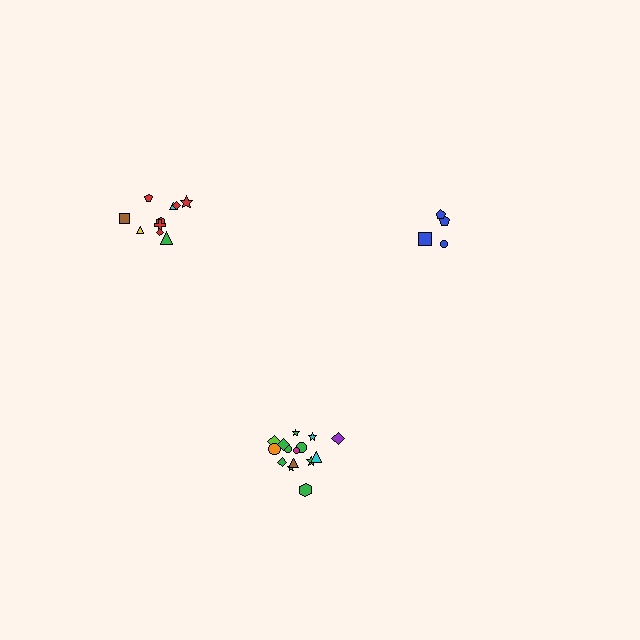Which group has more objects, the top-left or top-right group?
The top-left group.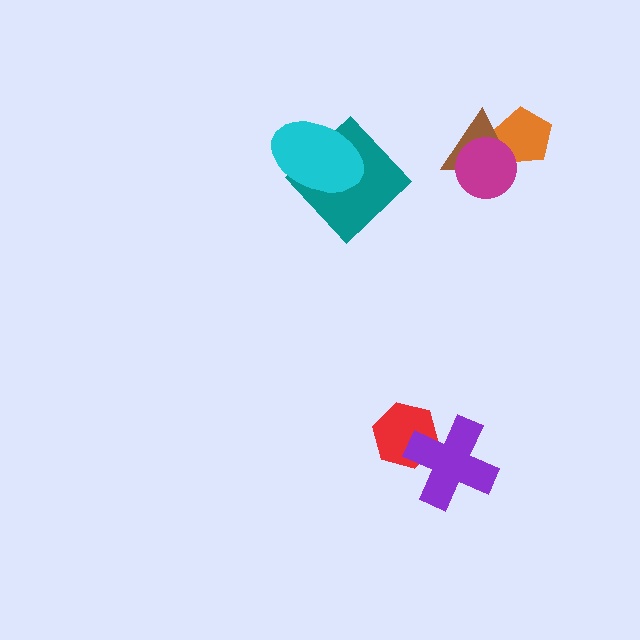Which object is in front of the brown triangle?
The magenta circle is in front of the brown triangle.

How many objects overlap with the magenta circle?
2 objects overlap with the magenta circle.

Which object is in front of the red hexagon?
The purple cross is in front of the red hexagon.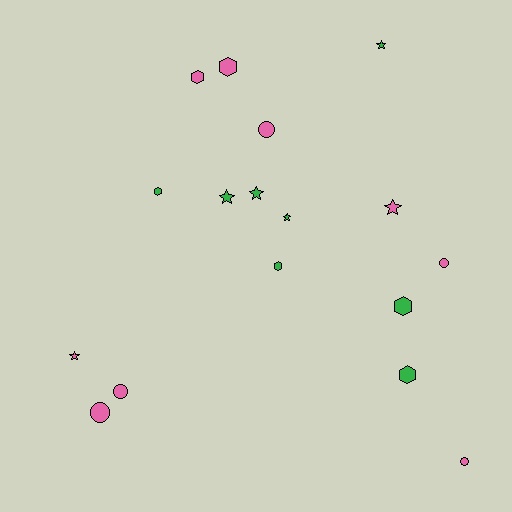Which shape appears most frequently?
Hexagon, with 6 objects.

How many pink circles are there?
There are 5 pink circles.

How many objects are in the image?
There are 17 objects.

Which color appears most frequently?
Pink, with 9 objects.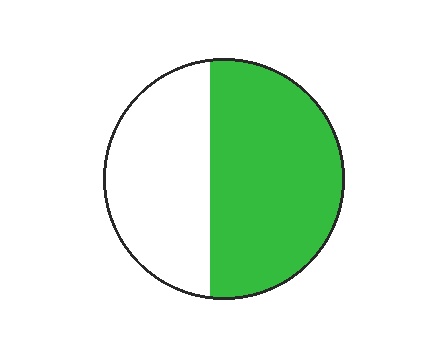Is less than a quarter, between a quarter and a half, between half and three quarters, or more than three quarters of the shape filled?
Between half and three quarters.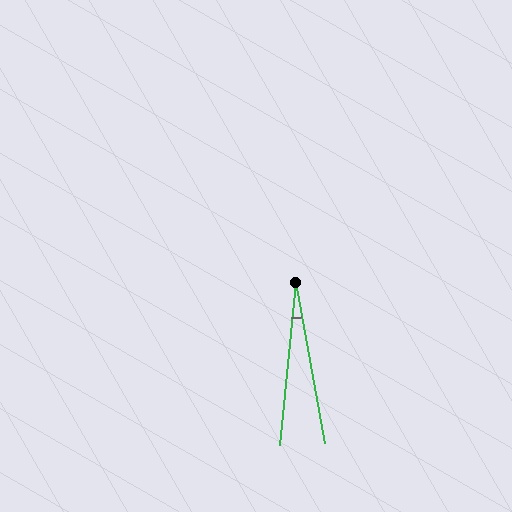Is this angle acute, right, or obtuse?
It is acute.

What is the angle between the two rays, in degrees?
Approximately 16 degrees.